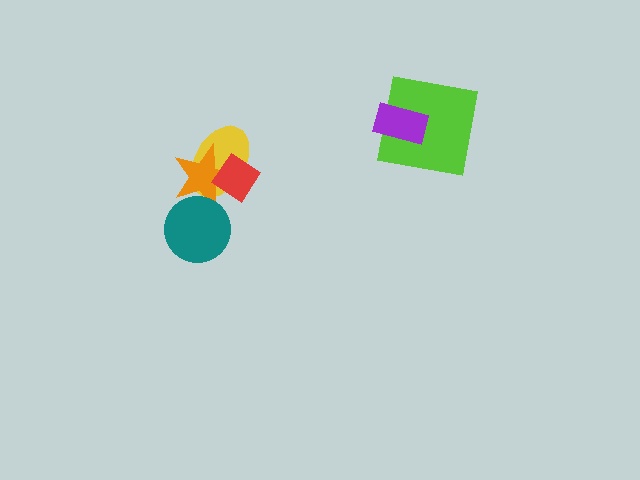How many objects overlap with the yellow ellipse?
2 objects overlap with the yellow ellipse.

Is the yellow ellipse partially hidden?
Yes, it is partially covered by another shape.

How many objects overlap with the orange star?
3 objects overlap with the orange star.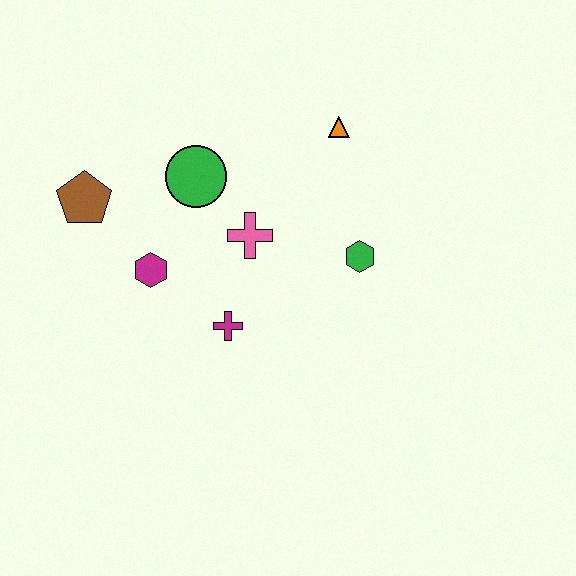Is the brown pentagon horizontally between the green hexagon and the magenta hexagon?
No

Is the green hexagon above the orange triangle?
No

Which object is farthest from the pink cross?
The brown pentagon is farthest from the pink cross.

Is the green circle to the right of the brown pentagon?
Yes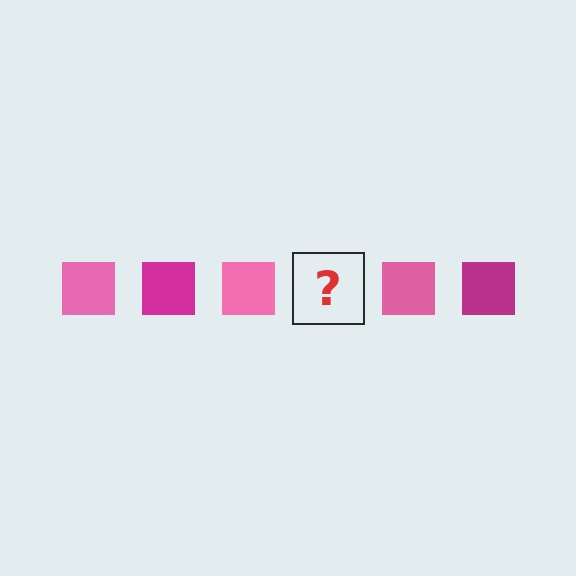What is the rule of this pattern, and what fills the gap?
The rule is that the pattern cycles through pink, magenta squares. The gap should be filled with a magenta square.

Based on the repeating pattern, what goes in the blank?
The blank should be a magenta square.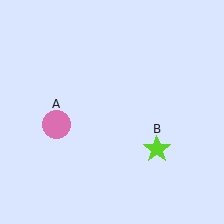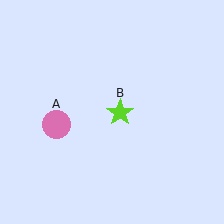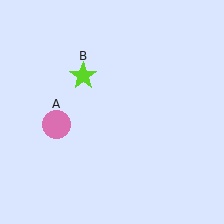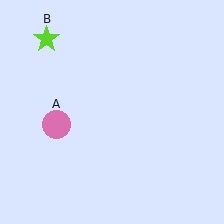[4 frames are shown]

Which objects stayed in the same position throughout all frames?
Pink circle (object A) remained stationary.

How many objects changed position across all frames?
1 object changed position: lime star (object B).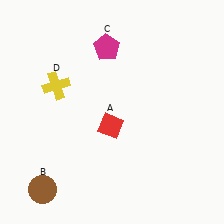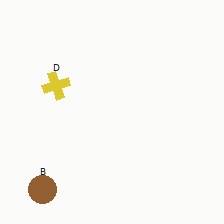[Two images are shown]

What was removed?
The red diamond (A), the magenta pentagon (C) were removed in Image 2.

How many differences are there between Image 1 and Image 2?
There are 2 differences between the two images.